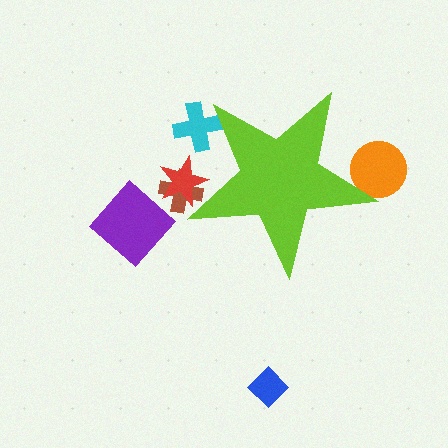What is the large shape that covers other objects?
A lime star.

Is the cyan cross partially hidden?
Yes, the cyan cross is partially hidden behind the lime star.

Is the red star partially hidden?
Yes, the red star is partially hidden behind the lime star.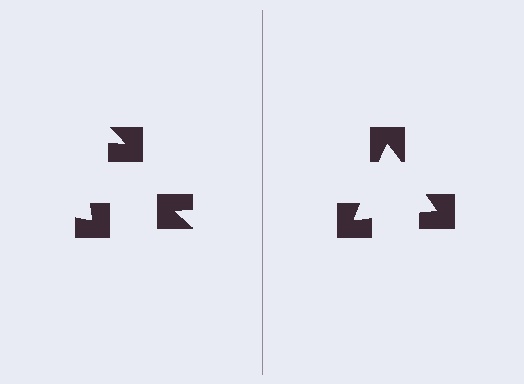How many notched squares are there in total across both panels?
6 — 3 on each side.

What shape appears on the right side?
An illusory triangle.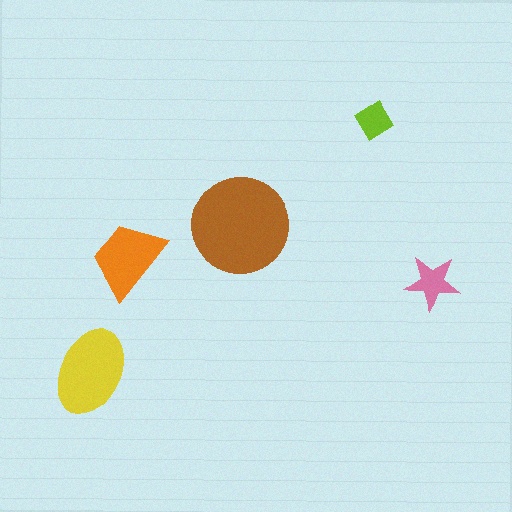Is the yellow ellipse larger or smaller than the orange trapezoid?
Larger.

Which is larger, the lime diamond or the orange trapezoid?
The orange trapezoid.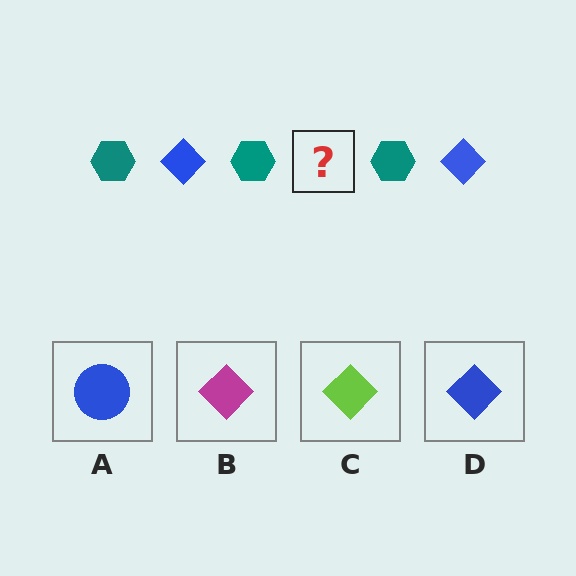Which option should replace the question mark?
Option D.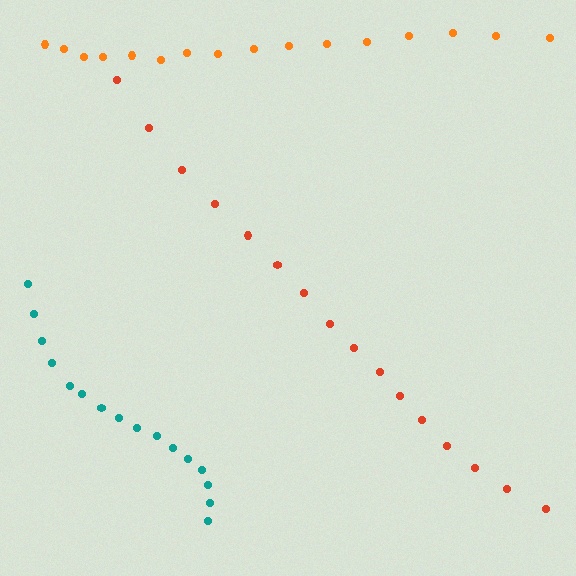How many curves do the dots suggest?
There are 3 distinct paths.